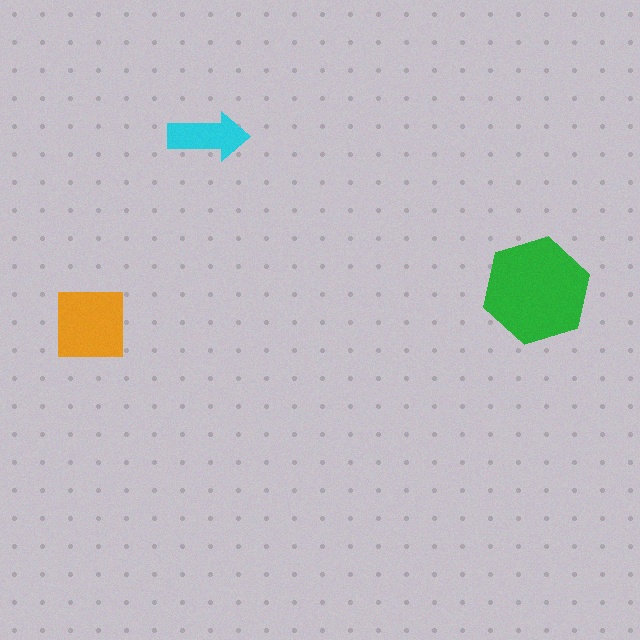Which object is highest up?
The cyan arrow is topmost.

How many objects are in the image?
There are 3 objects in the image.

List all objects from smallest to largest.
The cyan arrow, the orange square, the green hexagon.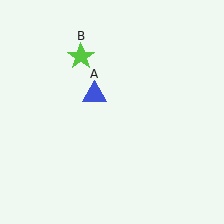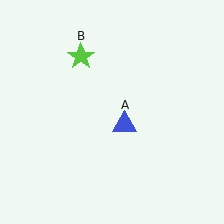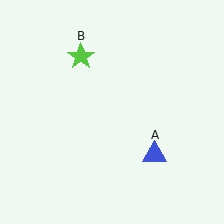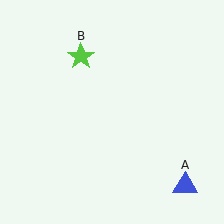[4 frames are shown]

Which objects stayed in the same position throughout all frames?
Lime star (object B) remained stationary.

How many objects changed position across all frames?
1 object changed position: blue triangle (object A).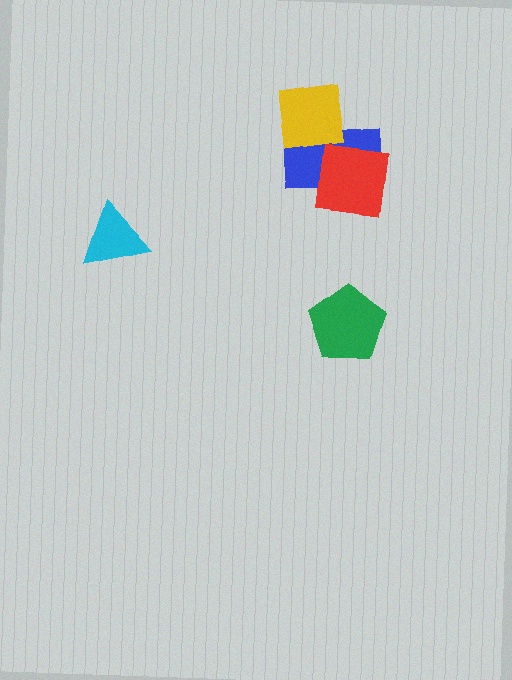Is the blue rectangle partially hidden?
Yes, it is partially covered by another shape.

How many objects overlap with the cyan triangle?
0 objects overlap with the cyan triangle.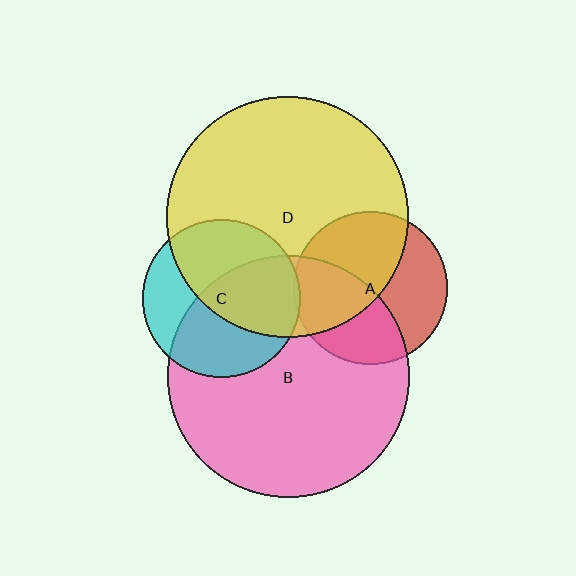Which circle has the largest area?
Circle B (pink).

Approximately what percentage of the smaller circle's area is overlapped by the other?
Approximately 5%.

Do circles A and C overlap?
Yes.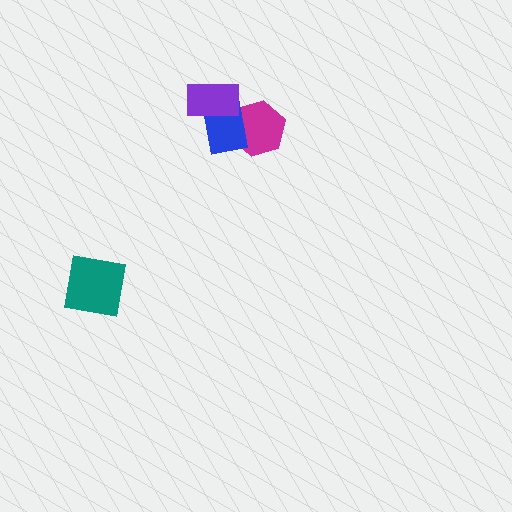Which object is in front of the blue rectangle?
The purple rectangle is in front of the blue rectangle.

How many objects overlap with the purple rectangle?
1 object overlaps with the purple rectangle.